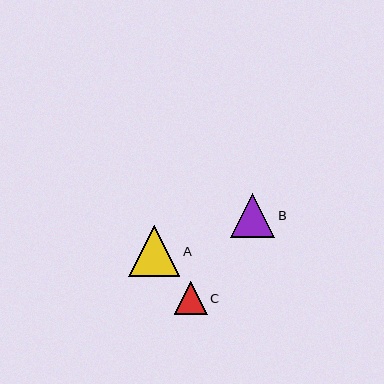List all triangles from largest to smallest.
From largest to smallest: A, B, C.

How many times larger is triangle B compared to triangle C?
Triangle B is approximately 1.3 times the size of triangle C.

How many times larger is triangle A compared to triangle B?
Triangle A is approximately 1.1 times the size of triangle B.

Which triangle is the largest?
Triangle A is the largest with a size of approximately 51 pixels.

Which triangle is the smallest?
Triangle C is the smallest with a size of approximately 33 pixels.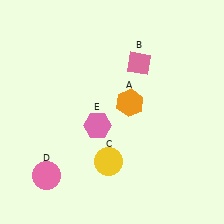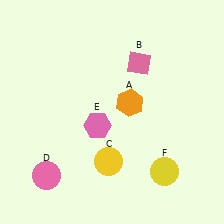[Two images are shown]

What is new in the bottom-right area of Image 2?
A yellow circle (F) was added in the bottom-right area of Image 2.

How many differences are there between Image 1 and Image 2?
There is 1 difference between the two images.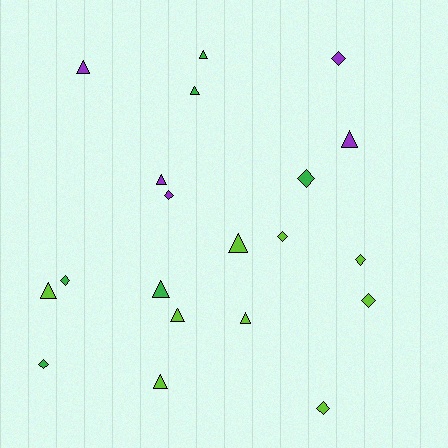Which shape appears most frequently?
Triangle, with 11 objects.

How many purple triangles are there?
There are 3 purple triangles.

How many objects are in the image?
There are 20 objects.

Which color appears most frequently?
Lime, with 9 objects.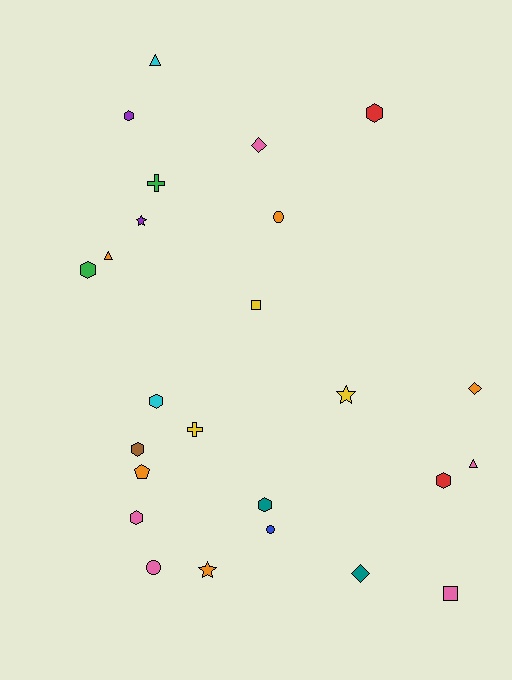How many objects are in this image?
There are 25 objects.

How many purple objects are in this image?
There are 2 purple objects.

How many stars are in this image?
There are 3 stars.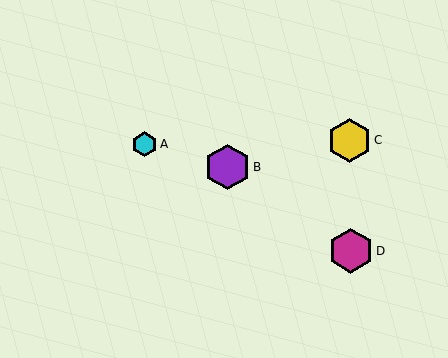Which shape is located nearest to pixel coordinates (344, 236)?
The magenta hexagon (labeled D) at (351, 251) is nearest to that location.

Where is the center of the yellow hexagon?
The center of the yellow hexagon is at (350, 140).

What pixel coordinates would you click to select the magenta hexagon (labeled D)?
Click at (351, 251) to select the magenta hexagon D.